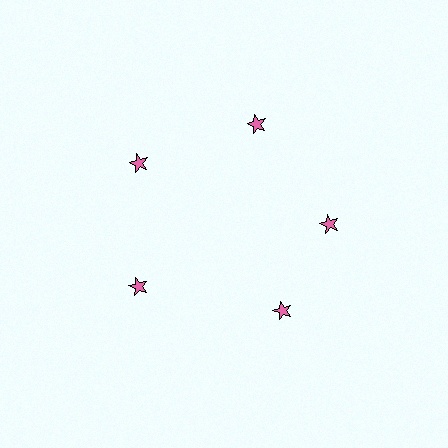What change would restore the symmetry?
The symmetry would be restored by rotating it back into even spacing with its neighbors so that all 5 stars sit at equal angles and equal distance from the center.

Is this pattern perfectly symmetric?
No. The 5 pink stars are arranged in a ring, but one element near the 5 o'clock position is rotated out of alignment along the ring, breaking the 5-fold rotational symmetry.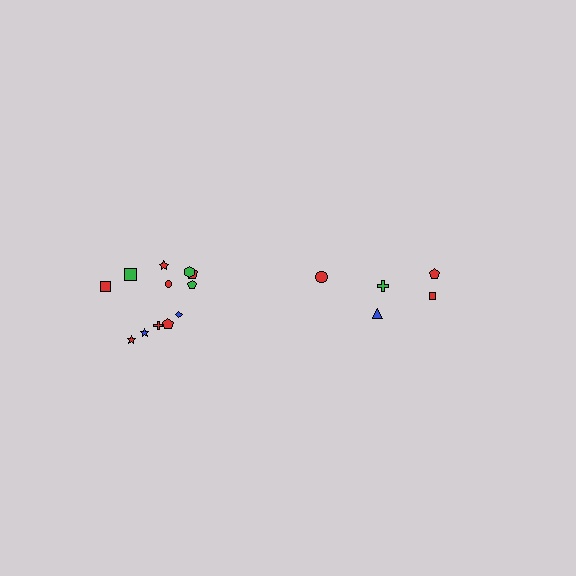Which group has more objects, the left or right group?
The left group.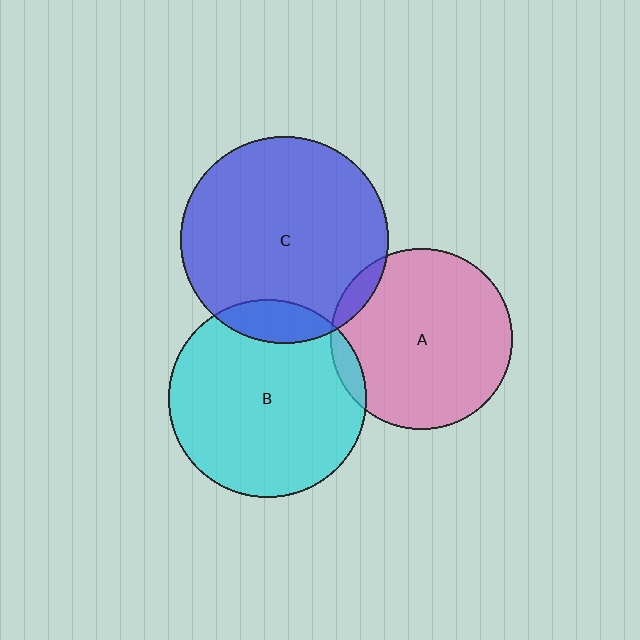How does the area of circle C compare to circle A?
Approximately 1.3 times.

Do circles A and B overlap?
Yes.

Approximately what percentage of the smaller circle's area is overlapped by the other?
Approximately 5%.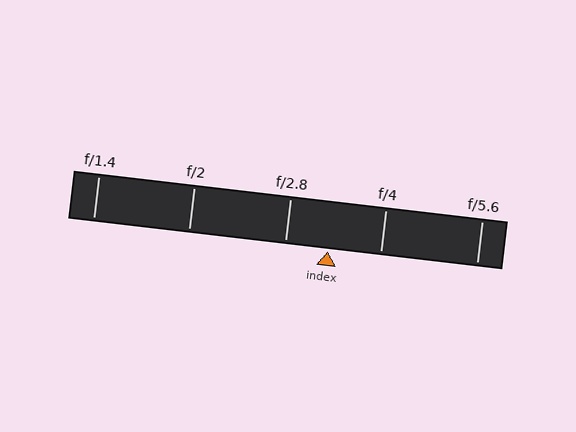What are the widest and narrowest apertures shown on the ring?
The widest aperture shown is f/1.4 and the narrowest is f/5.6.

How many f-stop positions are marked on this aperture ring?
There are 5 f-stop positions marked.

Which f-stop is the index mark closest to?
The index mark is closest to f/2.8.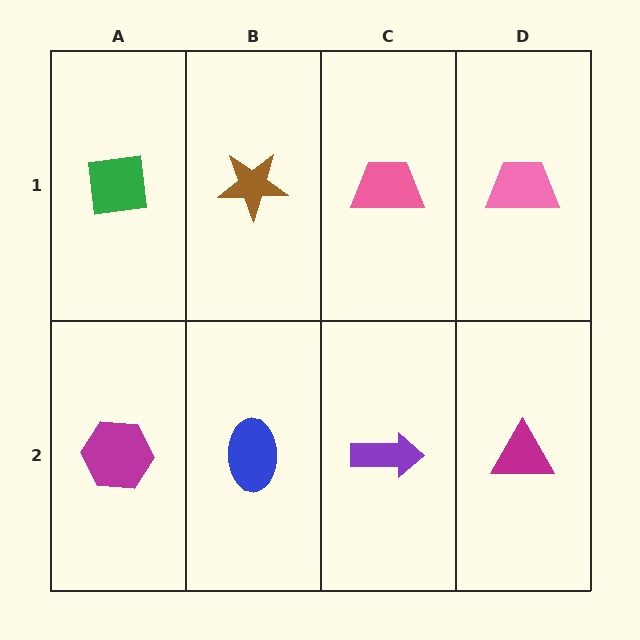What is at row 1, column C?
A pink trapezoid.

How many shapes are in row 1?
4 shapes.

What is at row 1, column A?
A green square.